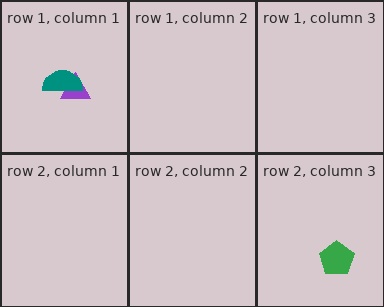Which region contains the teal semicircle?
The row 1, column 1 region.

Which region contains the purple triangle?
The row 1, column 1 region.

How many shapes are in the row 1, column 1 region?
2.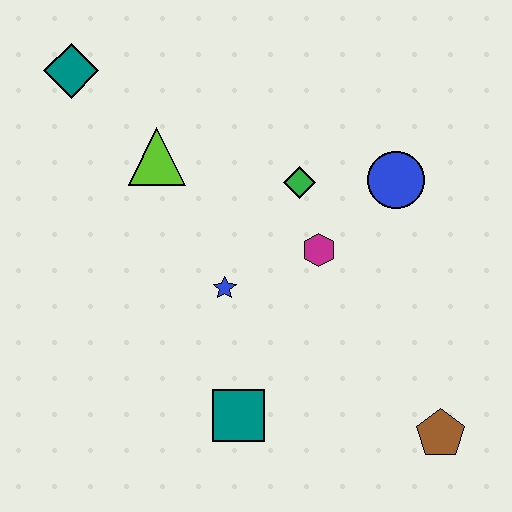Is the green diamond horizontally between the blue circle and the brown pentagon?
No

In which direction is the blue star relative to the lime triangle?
The blue star is below the lime triangle.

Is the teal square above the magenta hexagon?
No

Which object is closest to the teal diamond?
The lime triangle is closest to the teal diamond.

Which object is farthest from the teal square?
The teal diamond is farthest from the teal square.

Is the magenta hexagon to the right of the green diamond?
Yes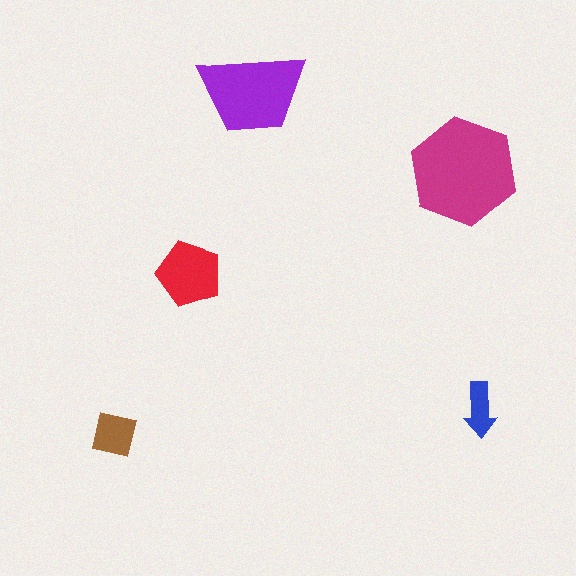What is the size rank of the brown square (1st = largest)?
4th.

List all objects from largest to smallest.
The magenta hexagon, the purple trapezoid, the red pentagon, the brown square, the blue arrow.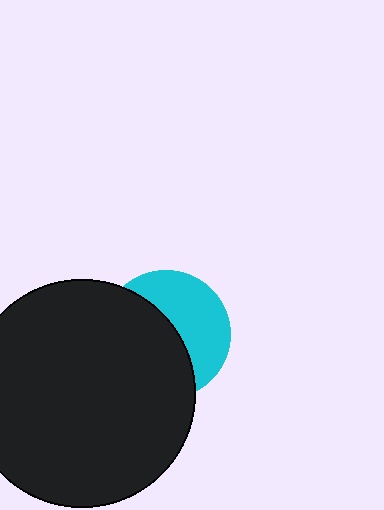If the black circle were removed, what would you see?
You would see the complete cyan circle.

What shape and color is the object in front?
The object in front is a black circle.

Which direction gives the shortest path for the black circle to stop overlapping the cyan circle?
Moving left gives the shortest separation.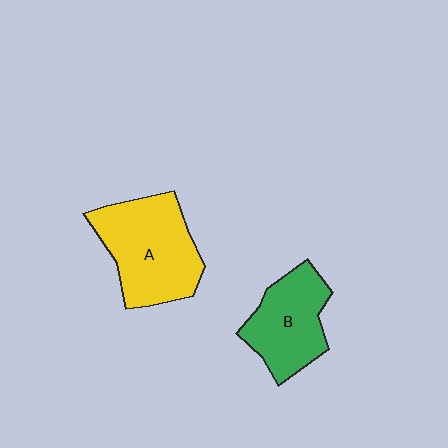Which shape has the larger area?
Shape A (yellow).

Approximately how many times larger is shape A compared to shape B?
Approximately 1.3 times.